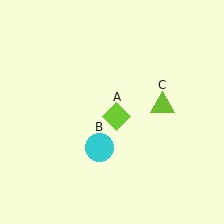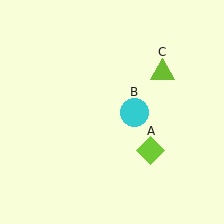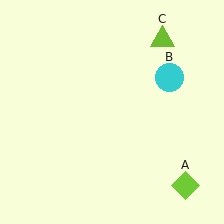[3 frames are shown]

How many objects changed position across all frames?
3 objects changed position: lime diamond (object A), cyan circle (object B), lime triangle (object C).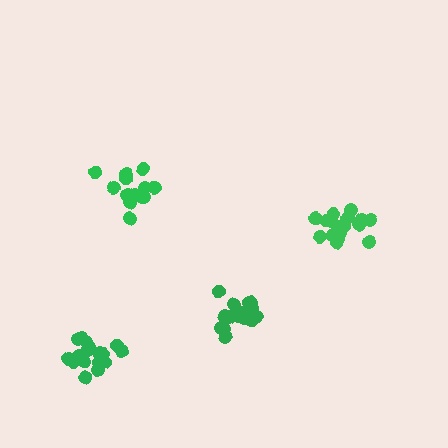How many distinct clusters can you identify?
There are 4 distinct clusters.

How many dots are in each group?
Group 1: 18 dots, Group 2: 18 dots, Group 3: 18 dots, Group 4: 13 dots (67 total).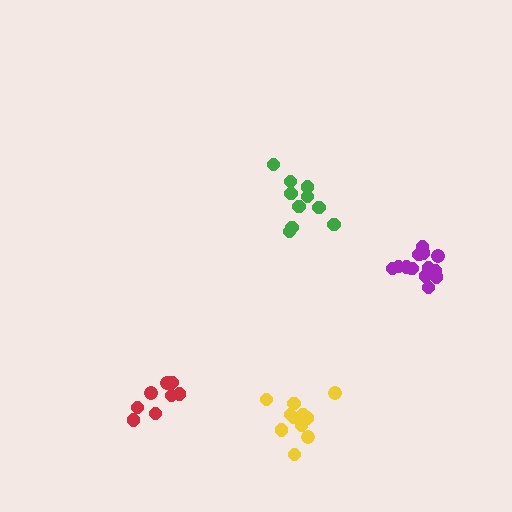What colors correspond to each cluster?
The clusters are colored: green, red, yellow, purple.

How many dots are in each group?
Group 1: 10 dots, Group 2: 8 dots, Group 3: 11 dots, Group 4: 13 dots (42 total).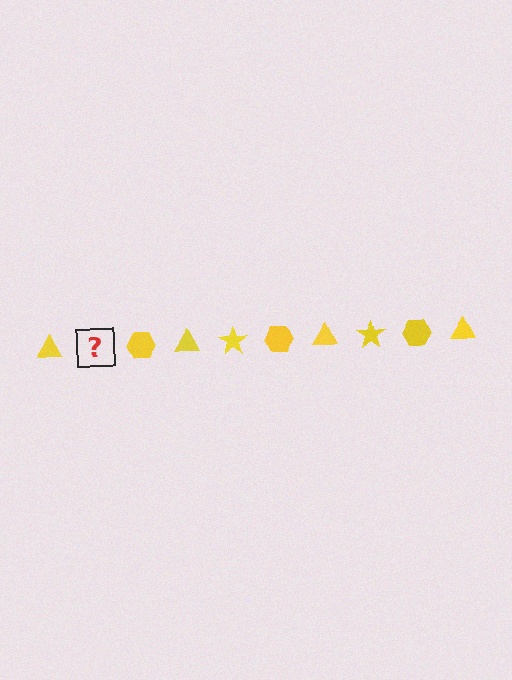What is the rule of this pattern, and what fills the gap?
The rule is that the pattern cycles through triangle, star, hexagon shapes in yellow. The gap should be filled with a yellow star.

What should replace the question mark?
The question mark should be replaced with a yellow star.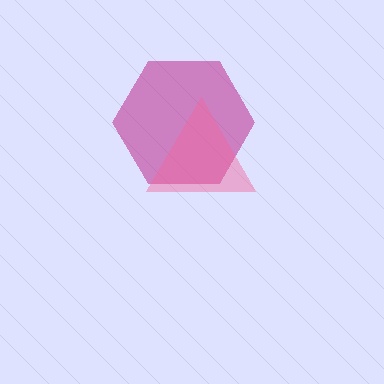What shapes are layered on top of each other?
The layered shapes are: a magenta hexagon, a pink triangle.